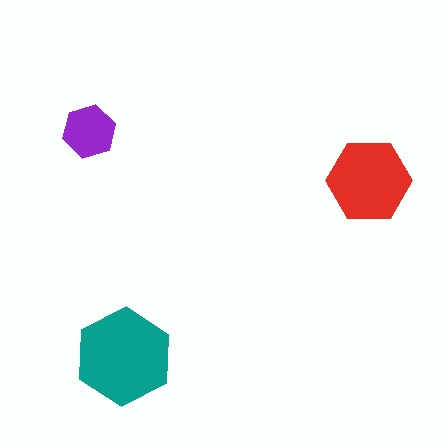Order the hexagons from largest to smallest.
the teal one, the red one, the purple one.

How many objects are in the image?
There are 3 objects in the image.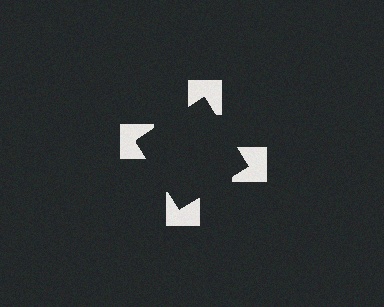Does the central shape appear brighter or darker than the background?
It typically appears slightly darker than the background, even though no actual brightness change is drawn.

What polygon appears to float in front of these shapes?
An illusory square — its edges are inferred from the aligned wedge cuts in the notched squares, not physically drawn.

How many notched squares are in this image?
There are 4 — one at each vertex of the illusory square.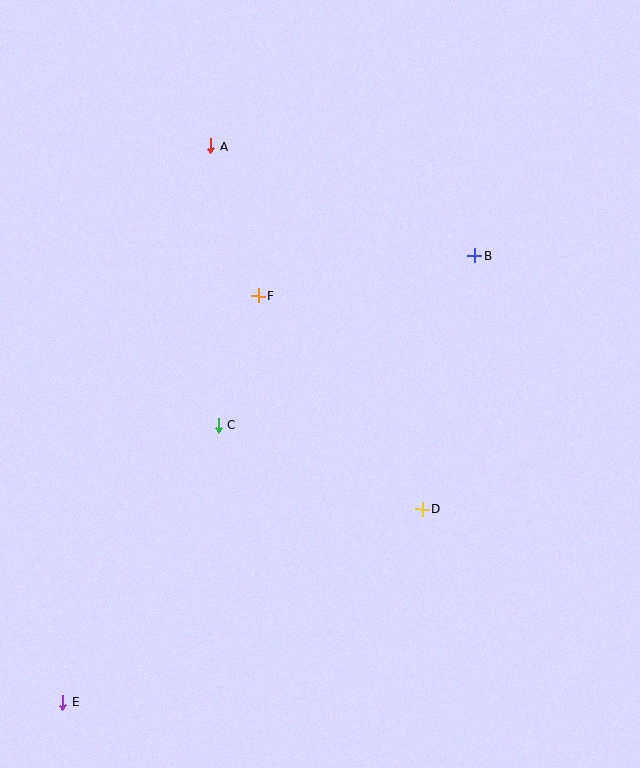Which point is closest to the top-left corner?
Point A is closest to the top-left corner.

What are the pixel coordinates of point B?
Point B is at (475, 256).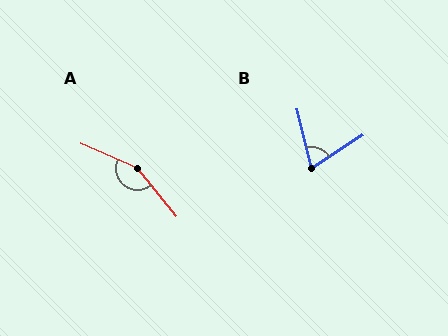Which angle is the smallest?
B, at approximately 71 degrees.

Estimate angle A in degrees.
Approximately 152 degrees.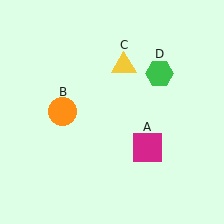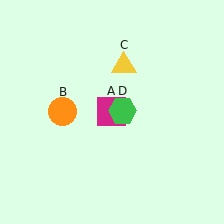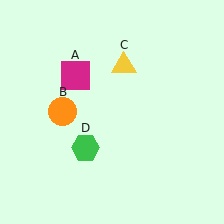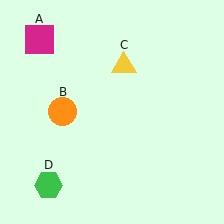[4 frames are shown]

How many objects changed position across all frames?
2 objects changed position: magenta square (object A), green hexagon (object D).